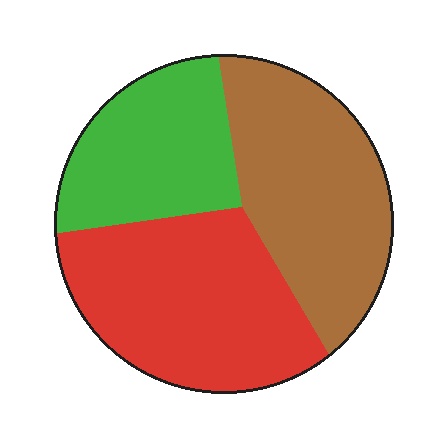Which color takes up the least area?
Green, at roughly 25%.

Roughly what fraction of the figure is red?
Red covers about 40% of the figure.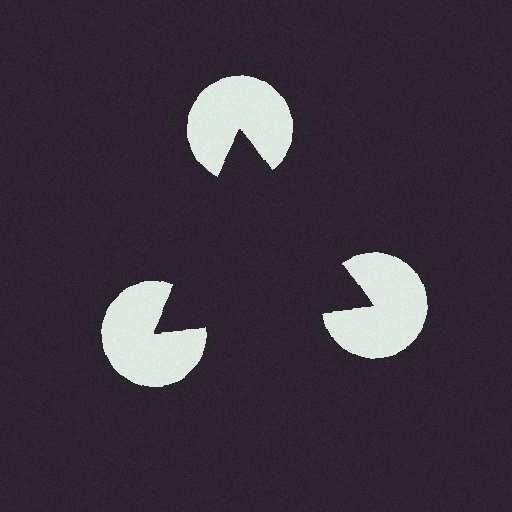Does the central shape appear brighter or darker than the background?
It typically appears slightly darker than the background, even though no actual brightness change is drawn.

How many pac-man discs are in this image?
There are 3 — one at each vertex of the illusory triangle.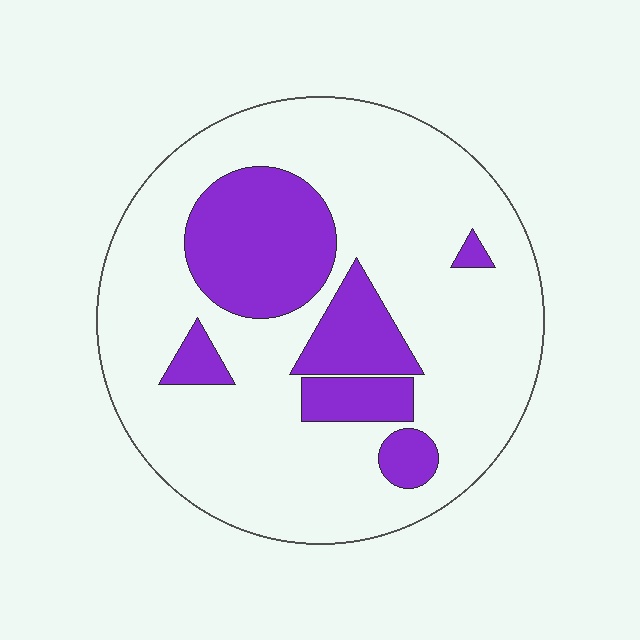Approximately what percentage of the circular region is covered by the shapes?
Approximately 25%.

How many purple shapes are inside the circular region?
6.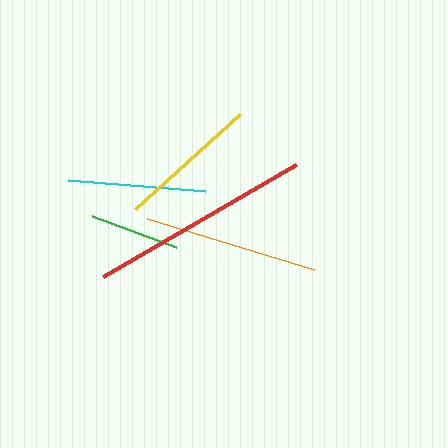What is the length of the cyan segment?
The cyan segment is approximately 137 pixels long.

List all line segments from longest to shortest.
From longest to shortest: red, orange, yellow, cyan, green.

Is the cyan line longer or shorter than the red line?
The red line is longer than the cyan line.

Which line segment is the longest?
The red line is the longest at approximately 223 pixels.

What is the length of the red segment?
The red segment is approximately 223 pixels long.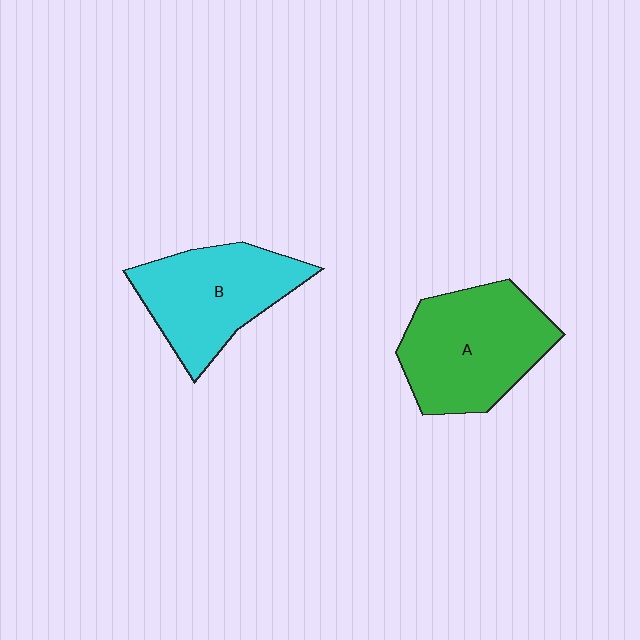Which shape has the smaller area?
Shape B (cyan).